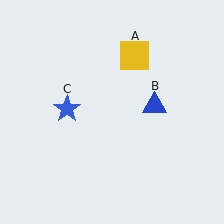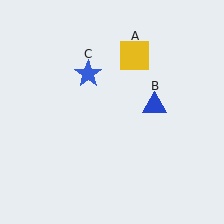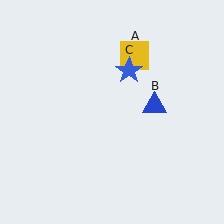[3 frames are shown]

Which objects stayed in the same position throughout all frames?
Yellow square (object A) and blue triangle (object B) remained stationary.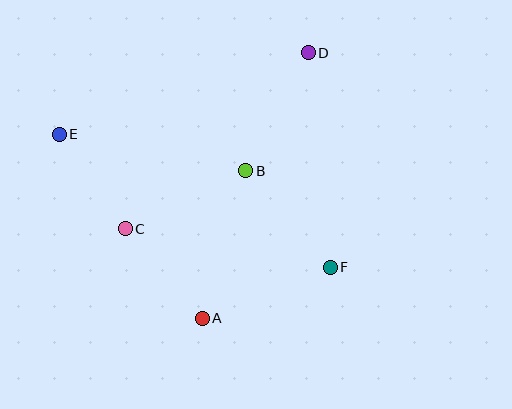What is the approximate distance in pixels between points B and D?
The distance between B and D is approximately 133 pixels.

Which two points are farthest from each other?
Points E and F are farthest from each other.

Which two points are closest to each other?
Points C and E are closest to each other.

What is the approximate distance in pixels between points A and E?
The distance between A and E is approximately 233 pixels.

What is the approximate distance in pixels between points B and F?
The distance between B and F is approximately 128 pixels.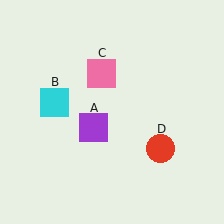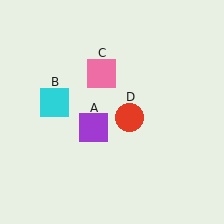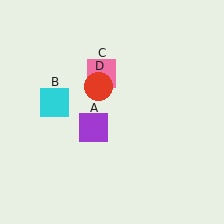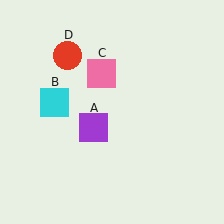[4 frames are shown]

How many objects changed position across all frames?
1 object changed position: red circle (object D).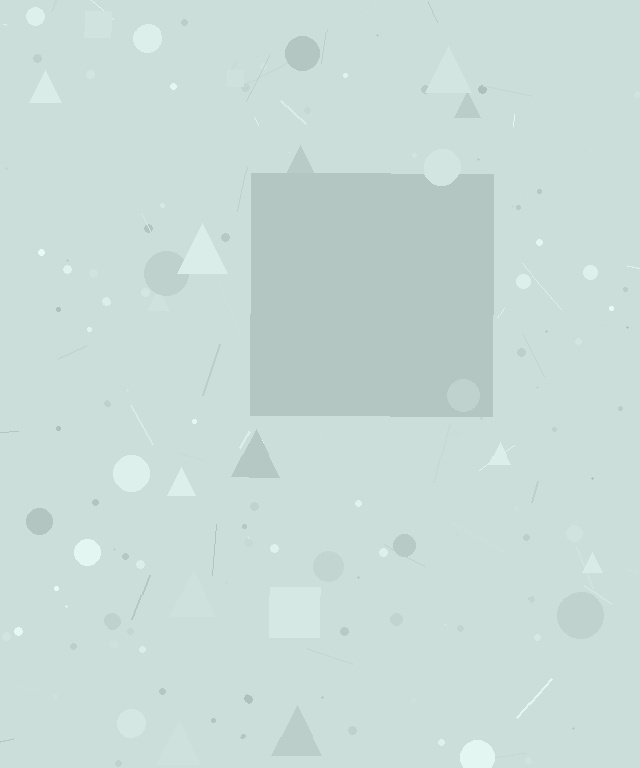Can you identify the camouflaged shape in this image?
The camouflaged shape is a square.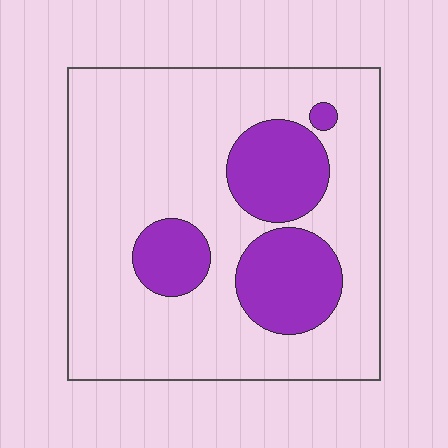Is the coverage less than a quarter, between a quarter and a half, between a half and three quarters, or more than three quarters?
Less than a quarter.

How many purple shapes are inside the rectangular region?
4.